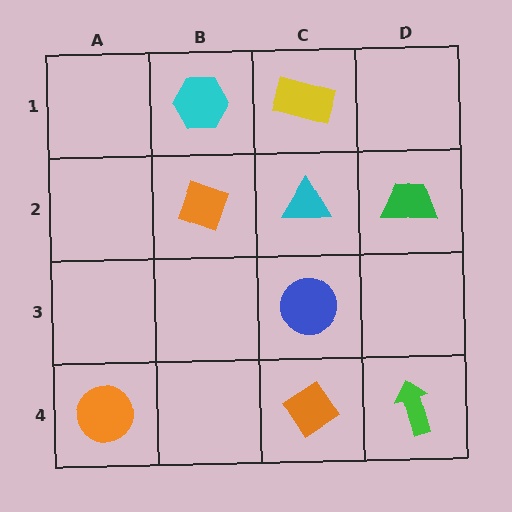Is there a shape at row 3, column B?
No, that cell is empty.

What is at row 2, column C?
A cyan triangle.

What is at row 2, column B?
An orange diamond.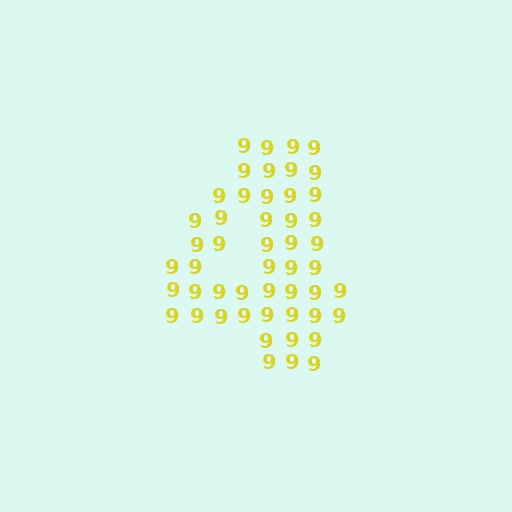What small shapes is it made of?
It is made of small digit 9's.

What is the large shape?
The large shape is the digit 4.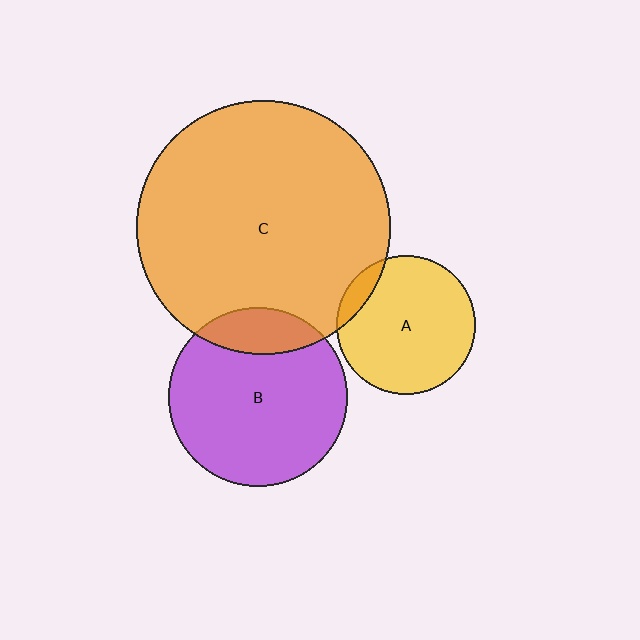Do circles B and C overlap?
Yes.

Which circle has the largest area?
Circle C (orange).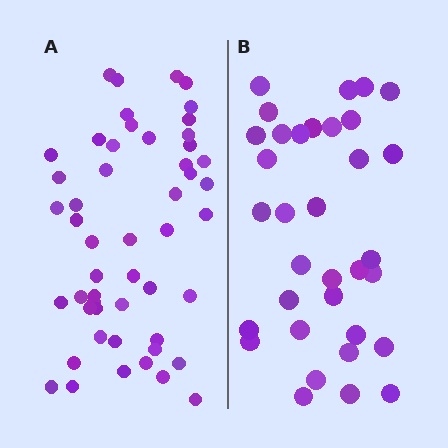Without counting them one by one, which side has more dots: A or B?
Region A (the left region) has more dots.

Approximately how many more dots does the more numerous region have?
Region A has approximately 15 more dots than region B.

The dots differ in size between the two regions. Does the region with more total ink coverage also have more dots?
No. Region B has more total ink coverage because its dots are larger, but region A actually contains more individual dots. Total area can be misleading — the number of items is what matters here.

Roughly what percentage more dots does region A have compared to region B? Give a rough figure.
About 50% more.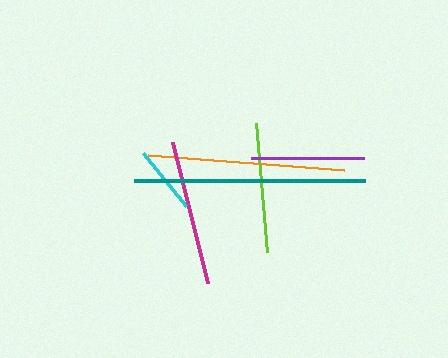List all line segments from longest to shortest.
From longest to shortest: teal, orange, magenta, lime, purple, cyan.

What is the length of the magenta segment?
The magenta segment is approximately 145 pixels long.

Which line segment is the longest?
The teal line is the longest at approximately 231 pixels.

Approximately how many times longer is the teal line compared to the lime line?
The teal line is approximately 1.8 times the length of the lime line.